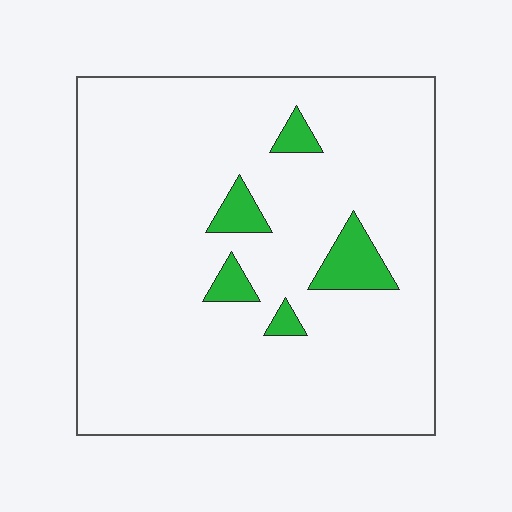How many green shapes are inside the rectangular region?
5.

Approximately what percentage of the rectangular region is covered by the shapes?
Approximately 5%.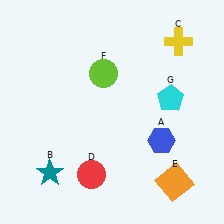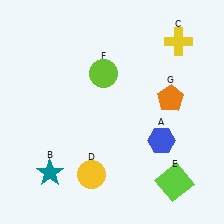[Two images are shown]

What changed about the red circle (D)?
In Image 1, D is red. In Image 2, it changed to yellow.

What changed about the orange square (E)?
In Image 1, E is orange. In Image 2, it changed to lime.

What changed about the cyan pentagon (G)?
In Image 1, G is cyan. In Image 2, it changed to orange.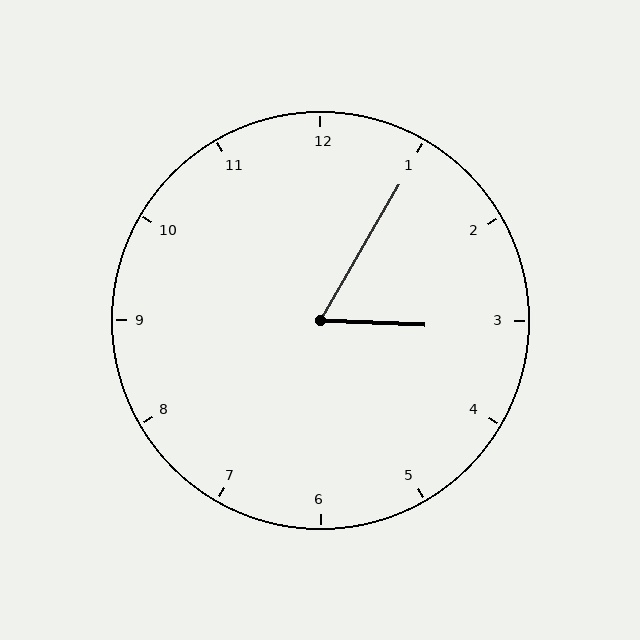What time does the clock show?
3:05.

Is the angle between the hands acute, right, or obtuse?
It is acute.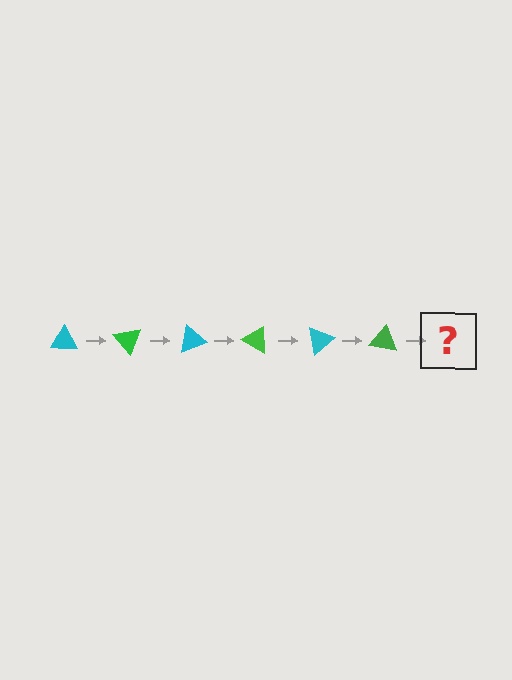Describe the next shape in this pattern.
It should be a cyan triangle, rotated 300 degrees from the start.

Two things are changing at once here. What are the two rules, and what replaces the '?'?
The two rules are that it rotates 50 degrees each step and the color cycles through cyan and green. The '?' should be a cyan triangle, rotated 300 degrees from the start.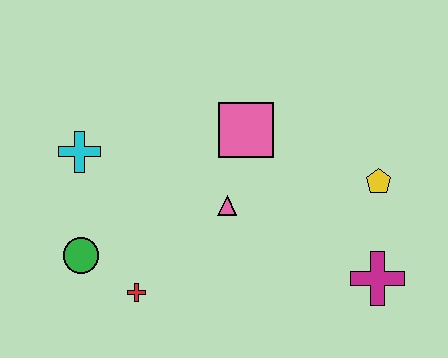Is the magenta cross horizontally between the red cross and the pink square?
No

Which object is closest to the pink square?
The pink triangle is closest to the pink square.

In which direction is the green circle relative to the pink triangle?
The green circle is to the left of the pink triangle.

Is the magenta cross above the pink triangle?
No